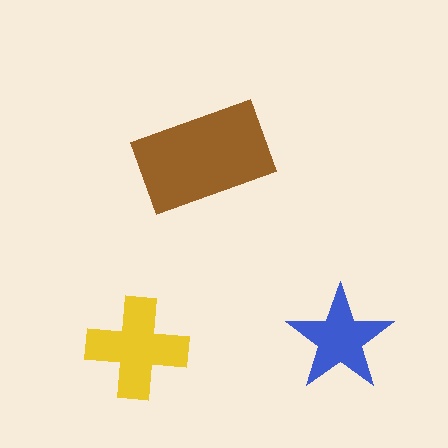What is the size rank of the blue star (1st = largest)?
3rd.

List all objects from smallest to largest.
The blue star, the yellow cross, the brown rectangle.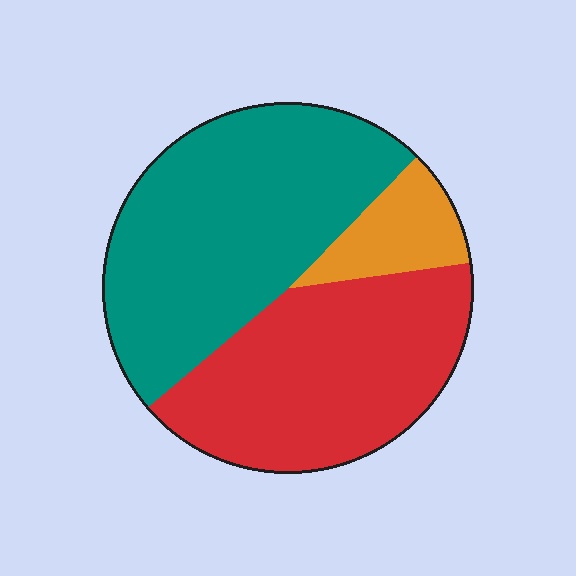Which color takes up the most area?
Teal, at roughly 50%.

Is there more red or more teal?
Teal.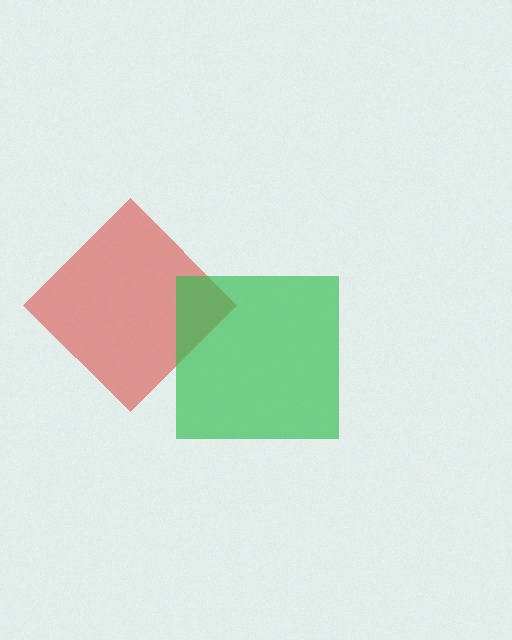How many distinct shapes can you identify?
There are 2 distinct shapes: a red diamond, a green square.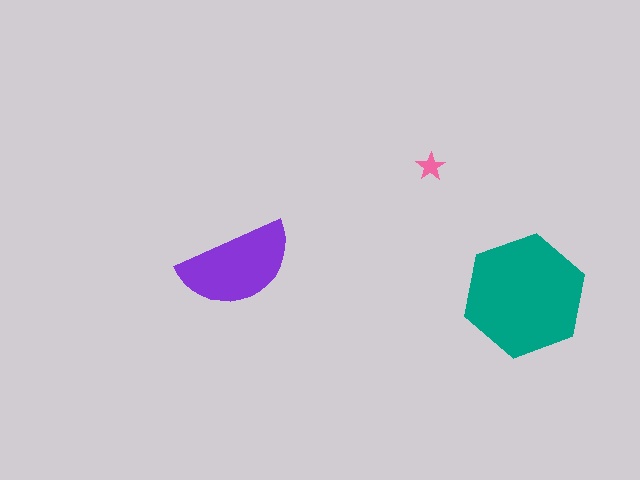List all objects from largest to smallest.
The teal hexagon, the purple semicircle, the pink star.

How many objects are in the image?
There are 3 objects in the image.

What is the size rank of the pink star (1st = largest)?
3rd.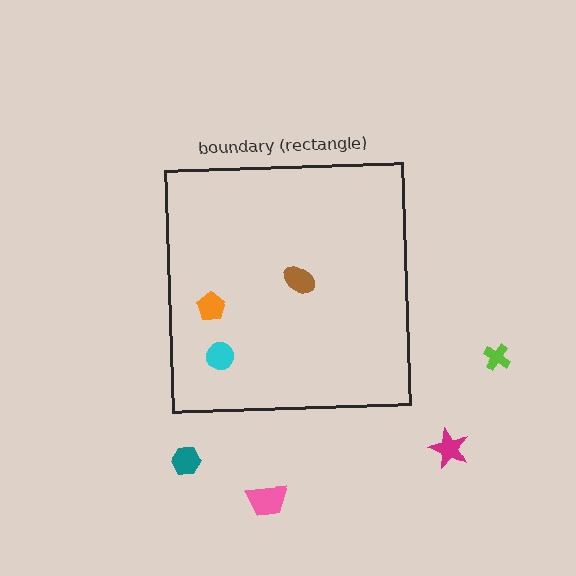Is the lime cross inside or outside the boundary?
Outside.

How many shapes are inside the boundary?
3 inside, 4 outside.